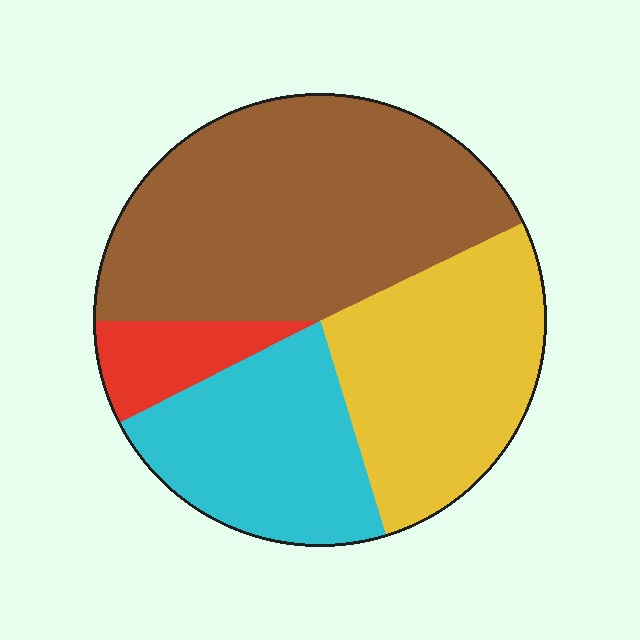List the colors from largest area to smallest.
From largest to smallest: brown, yellow, cyan, red.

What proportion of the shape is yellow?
Yellow takes up between a quarter and a half of the shape.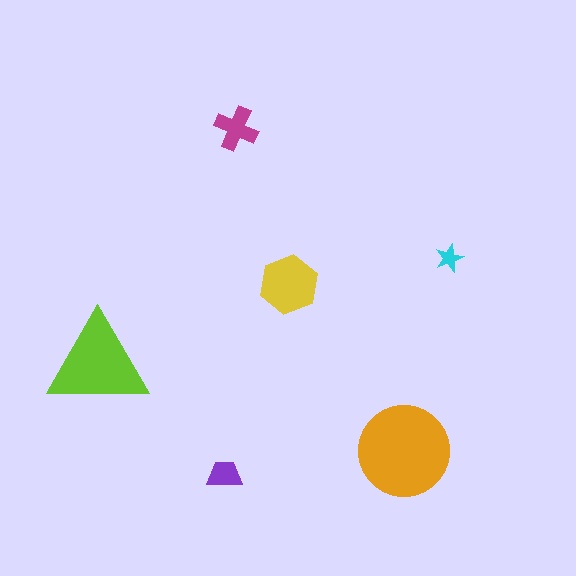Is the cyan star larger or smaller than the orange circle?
Smaller.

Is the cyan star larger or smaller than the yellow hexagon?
Smaller.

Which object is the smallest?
The cyan star.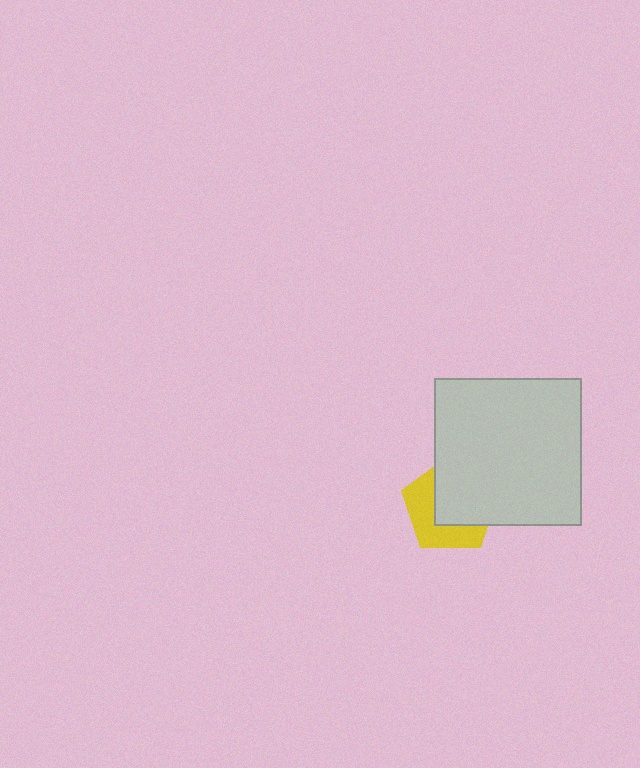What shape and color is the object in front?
The object in front is a light gray square.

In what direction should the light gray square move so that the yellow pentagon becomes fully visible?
The light gray square should move toward the upper-right. That is the shortest direction to clear the overlap and leave the yellow pentagon fully visible.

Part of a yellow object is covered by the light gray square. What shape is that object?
It is a pentagon.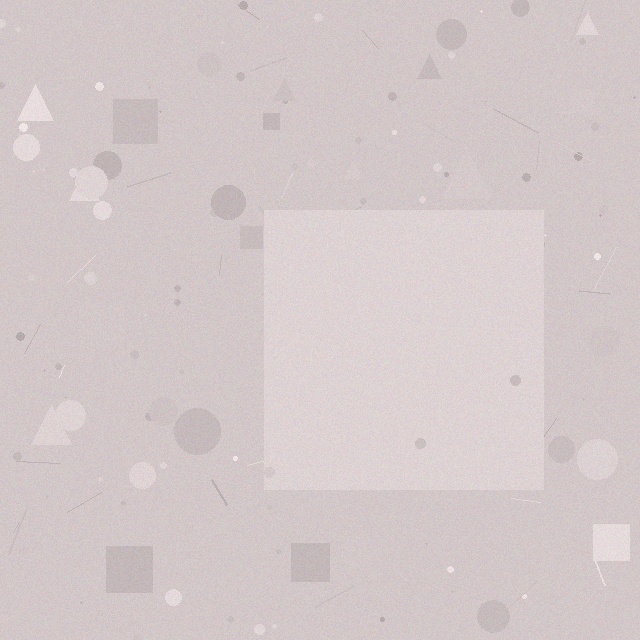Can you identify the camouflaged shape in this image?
The camouflaged shape is a square.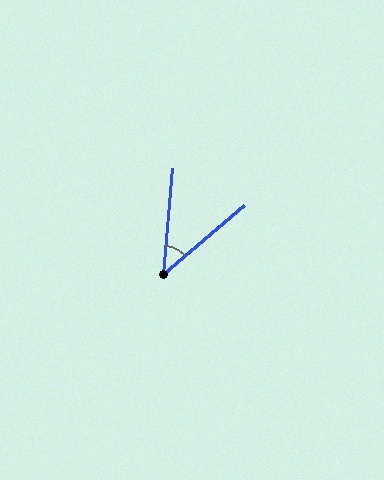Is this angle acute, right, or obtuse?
It is acute.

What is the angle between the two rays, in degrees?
Approximately 45 degrees.